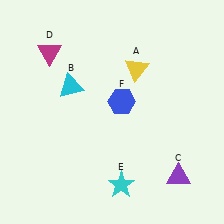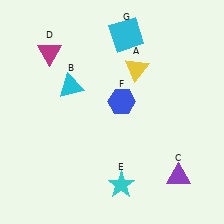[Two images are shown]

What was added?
A cyan square (G) was added in Image 2.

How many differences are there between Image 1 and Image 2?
There is 1 difference between the two images.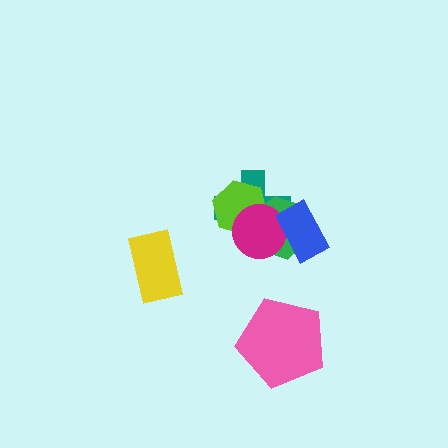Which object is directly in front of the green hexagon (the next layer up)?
The magenta circle is directly in front of the green hexagon.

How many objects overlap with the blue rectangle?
3 objects overlap with the blue rectangle.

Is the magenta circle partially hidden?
Yes, it is partially covered by another shape.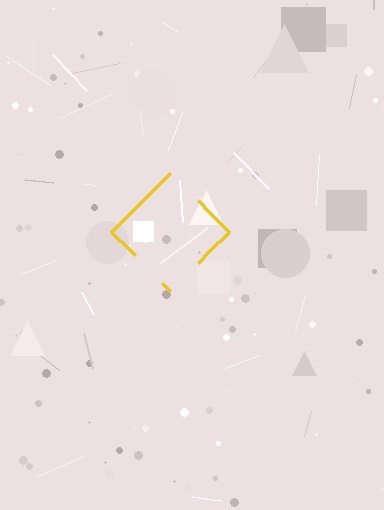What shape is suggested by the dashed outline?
The dashed outline suggests a diamond.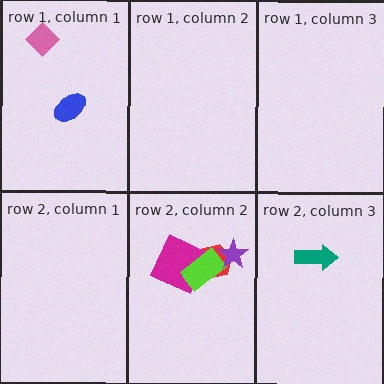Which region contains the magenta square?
The row 2, column 2 region.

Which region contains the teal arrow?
The row 2, column 3 region.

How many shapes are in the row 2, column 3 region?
1.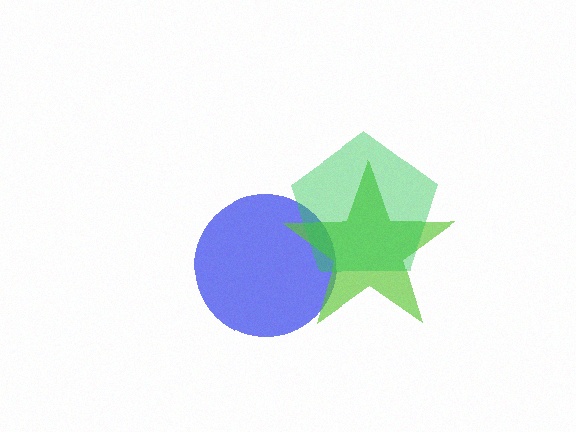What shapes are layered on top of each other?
The layered shapes are: a blue circle, a lime star, a green pentagon.